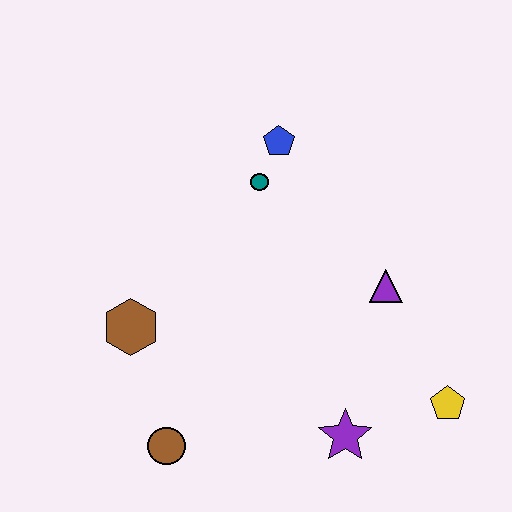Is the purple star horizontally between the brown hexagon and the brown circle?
No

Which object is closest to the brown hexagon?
The brown circle is closest to the brown hexagon.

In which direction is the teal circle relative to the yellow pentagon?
The teal circle is above the yellow pentagon.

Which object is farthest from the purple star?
The blue pentagon is farthest from the purple star.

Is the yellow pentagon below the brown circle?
No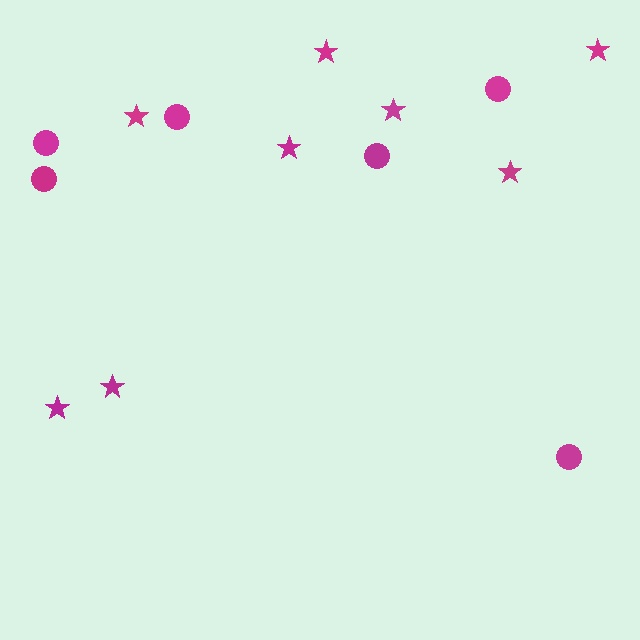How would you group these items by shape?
There are 2 groups: one group of circles (6) and one group of stars (8).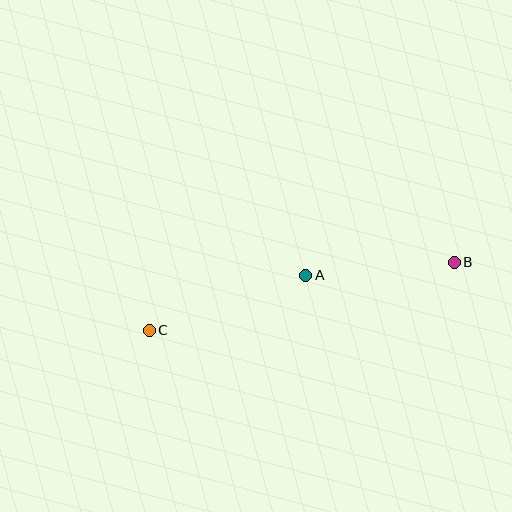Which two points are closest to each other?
Points A and B are closest to each other.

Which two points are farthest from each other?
Points B and C are farthest from each other.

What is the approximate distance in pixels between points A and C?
The distance between A and C is approximately 166 pixels.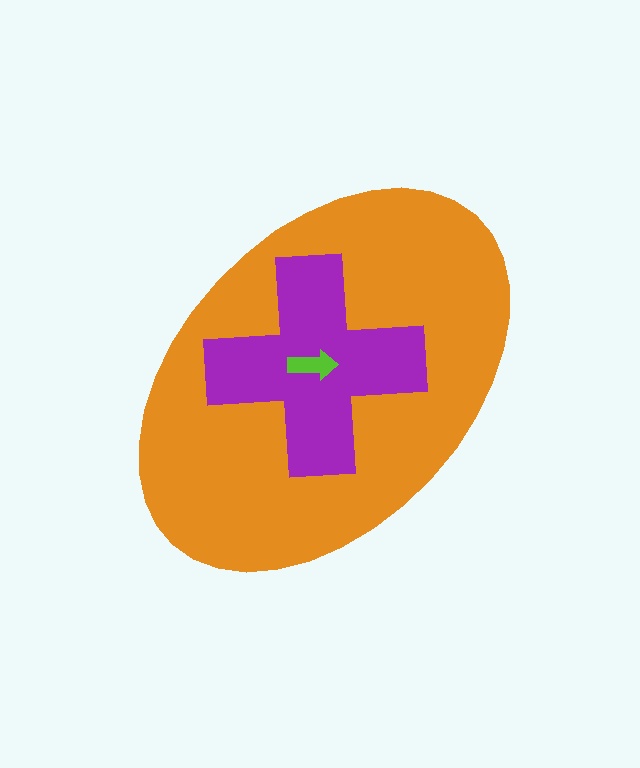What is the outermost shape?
The orange ellipse.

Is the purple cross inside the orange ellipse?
Yes.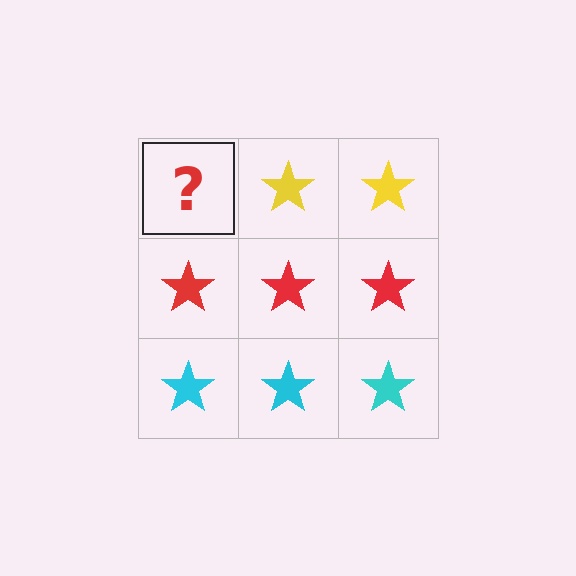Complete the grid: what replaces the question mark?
The question mark should be replaced with a yellow star.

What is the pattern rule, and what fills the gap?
The rule is that each row has a consistent color. The gap should be filled with a yellow star.